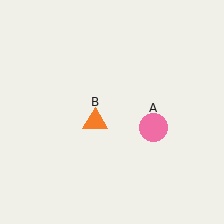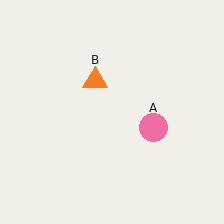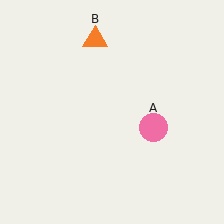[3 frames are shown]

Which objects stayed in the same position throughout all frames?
Pink circle (object A) remained stationary.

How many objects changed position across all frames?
1 object changed position: orange triangle (object B).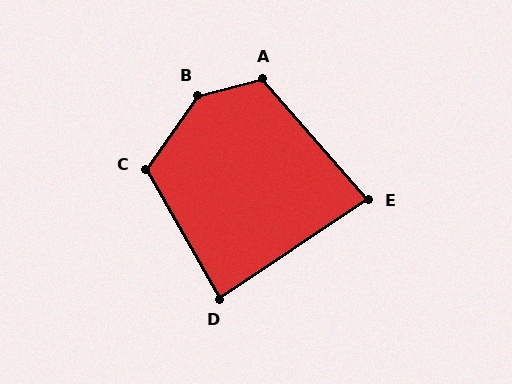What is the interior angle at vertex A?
Approximately 117 degrees (obtuse).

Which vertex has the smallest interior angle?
E, at approximately 82 degrees.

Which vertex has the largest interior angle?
B, at approximately 139 degrees.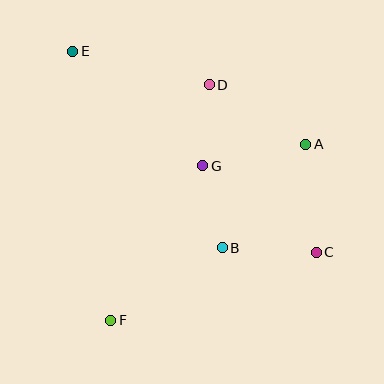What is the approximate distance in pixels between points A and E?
The distance between A and E is approximately 250 pixels.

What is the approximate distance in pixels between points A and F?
The distance between A and F is approximately 262 pixels.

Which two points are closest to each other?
Points D and G are closest to each other.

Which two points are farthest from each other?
Points C and E are farthest from each other.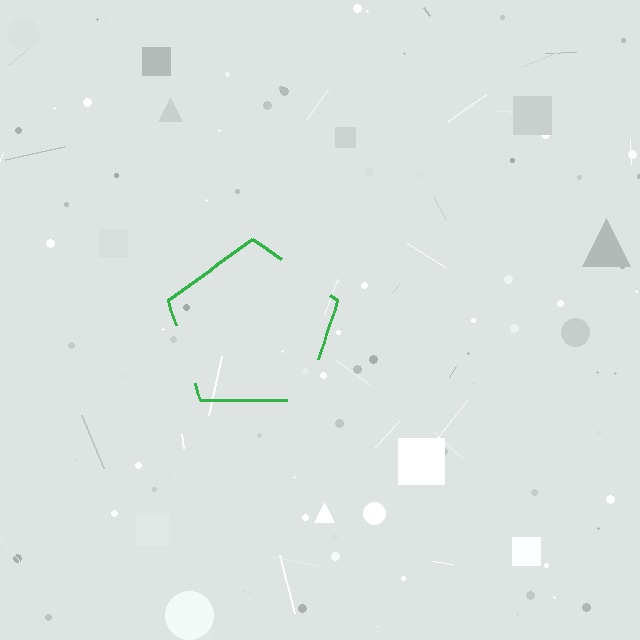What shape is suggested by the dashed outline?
The dashed outline suggests a pentagon.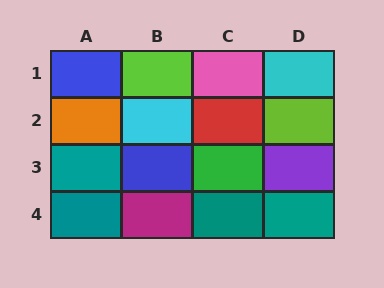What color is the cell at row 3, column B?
Blue.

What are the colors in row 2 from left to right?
Orange, cyan, red, lime.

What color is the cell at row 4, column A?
Teal.